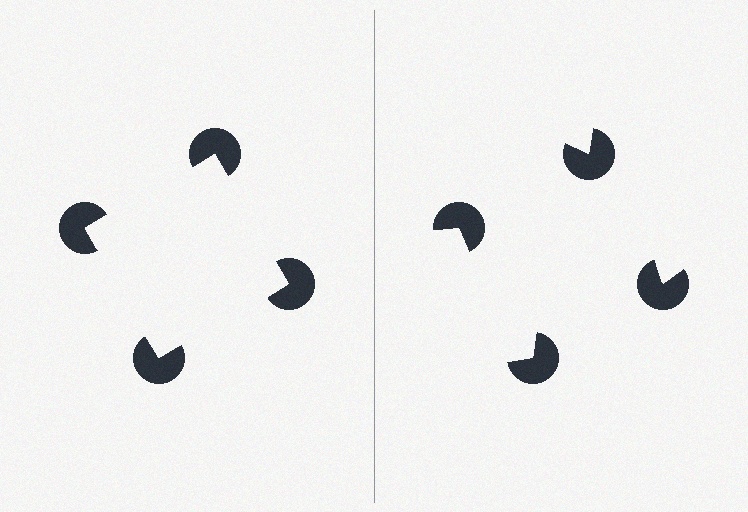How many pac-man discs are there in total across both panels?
8 — 4 on each side.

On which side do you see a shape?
An illusory square appears on the left side. On the right side the wedge cuts are rotated, so no coherent shape forms.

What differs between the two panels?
The pac-man discs are positioned identically on both sides; only the wedge orientations differ. On the left they align to a square; on the right they are misaligned.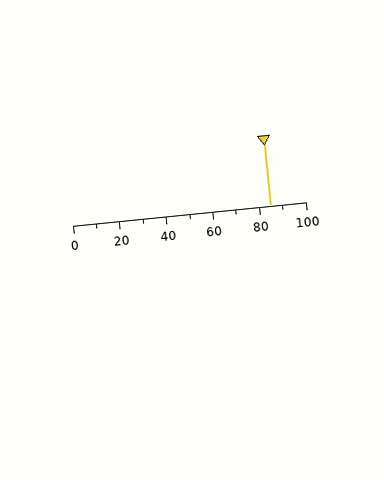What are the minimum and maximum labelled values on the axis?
The axis runs from 0 to 100.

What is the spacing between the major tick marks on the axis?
The major ticks are spaced 20 apart.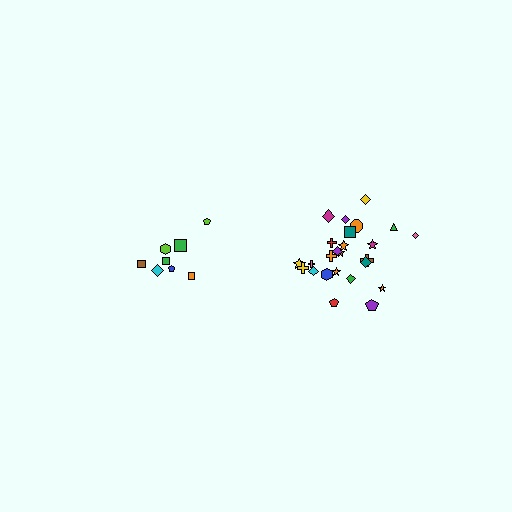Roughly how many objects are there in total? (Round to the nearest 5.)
Roughly 35 objects in total.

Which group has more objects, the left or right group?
The right group.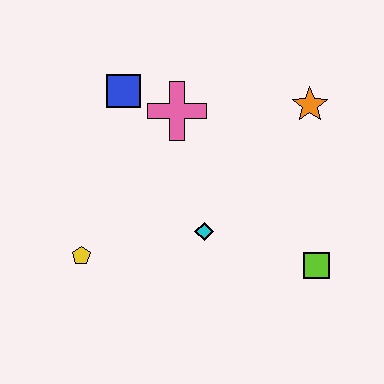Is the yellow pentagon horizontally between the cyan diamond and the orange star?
No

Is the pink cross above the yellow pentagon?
Yes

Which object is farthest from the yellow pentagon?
The orange star is farthest from the yellow pentagon.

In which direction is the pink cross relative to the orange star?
The pink cross is to the left of the orange star.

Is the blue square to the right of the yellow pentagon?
Yes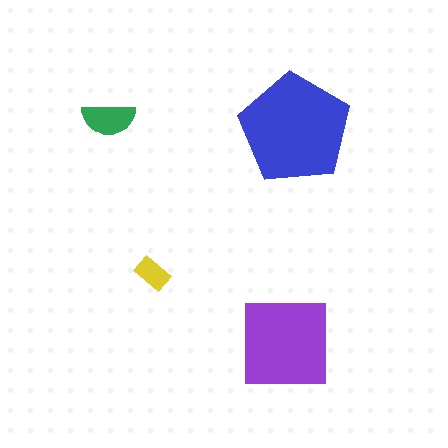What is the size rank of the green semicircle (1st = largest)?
3rd.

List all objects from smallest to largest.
The yellow rectangle, the green semicircle, the purple square, the blue pentagon.